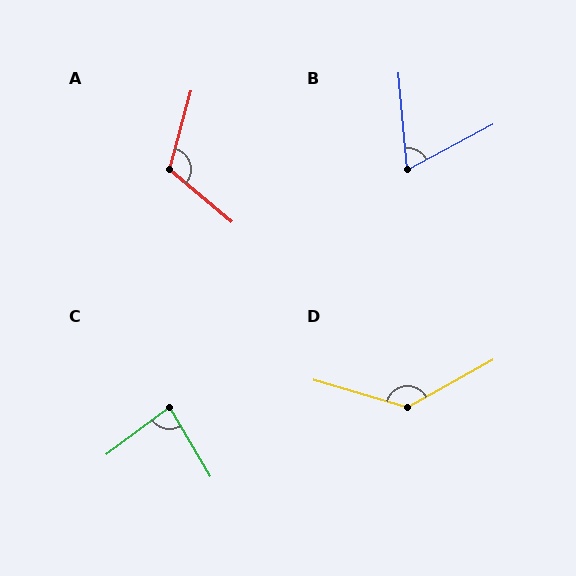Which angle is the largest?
D, at approximately 134 degrees.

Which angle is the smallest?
B, at approximately 67 degrees.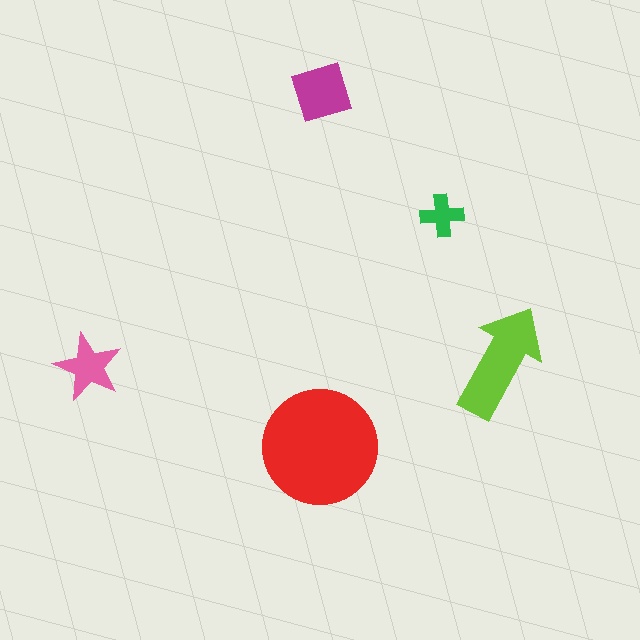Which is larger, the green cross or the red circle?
The red circle.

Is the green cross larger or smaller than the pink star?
Smaller.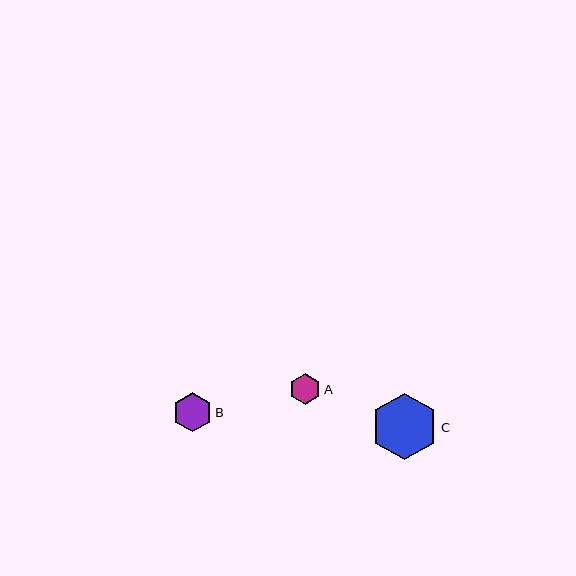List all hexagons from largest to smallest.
From largest to smallest: C, B, A.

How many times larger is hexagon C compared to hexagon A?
Hexagon C is approximately 2.2 times the size of hexagon A.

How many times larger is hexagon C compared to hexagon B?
Hexagon C is approximately 1.7 times the size of hexagon B.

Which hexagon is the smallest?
Hexagon A is the smallest with a size of approximately 31 pixels.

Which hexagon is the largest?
Hexagon C is the largest with a size of approximately 67 pixels.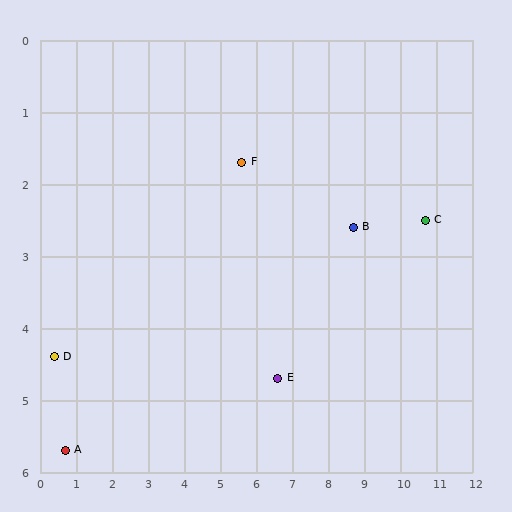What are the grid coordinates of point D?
Point D is at approximately (0.4, 4.4).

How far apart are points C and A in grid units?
Points C and A are about 10.5 grid units apart.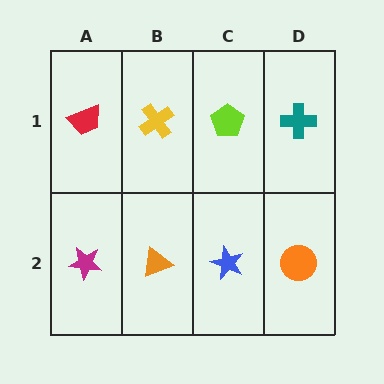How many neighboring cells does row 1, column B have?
3.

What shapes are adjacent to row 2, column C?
A lime pentagon (row 1, column C), an orange triangle (row 2, column B), an orange circle (row 2, column D).